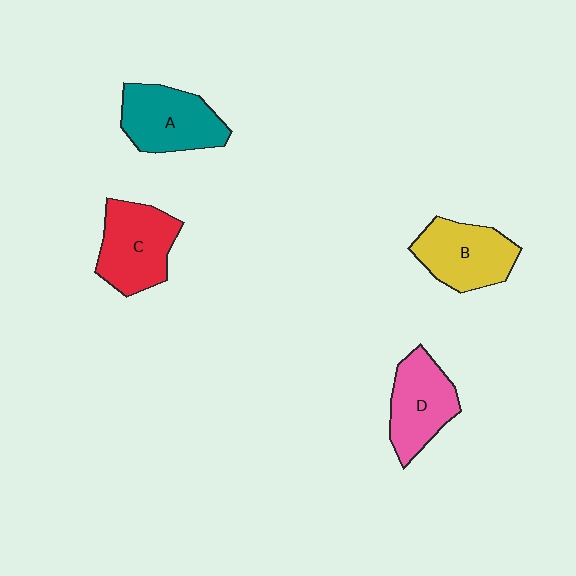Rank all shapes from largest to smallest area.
From largest to smallest: C (red), A (teal), B (yellow), D (pink).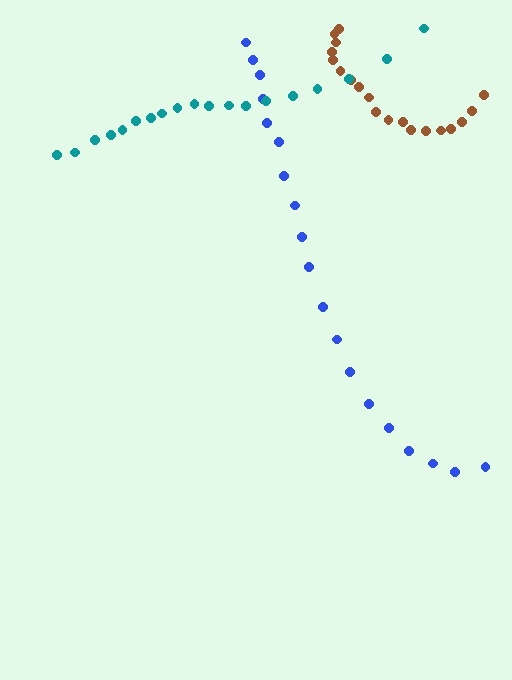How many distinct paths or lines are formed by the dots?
There are 3 distinct paths.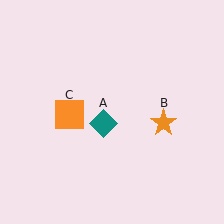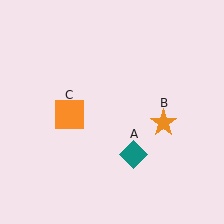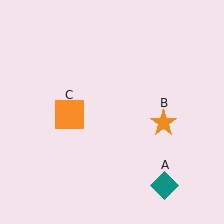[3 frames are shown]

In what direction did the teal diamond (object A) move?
The teal diamond (object A) moved down and to the right.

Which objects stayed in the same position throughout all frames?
Orange star (object B) and orange square (object C) remained stationary.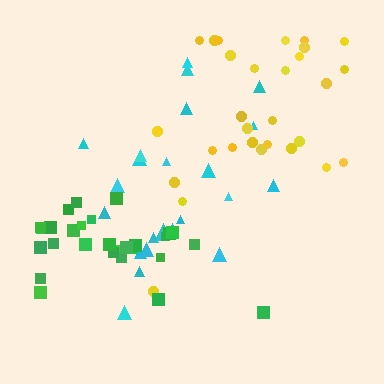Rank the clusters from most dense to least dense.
green, yellow, cyan.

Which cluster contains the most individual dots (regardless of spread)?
Yellow (29).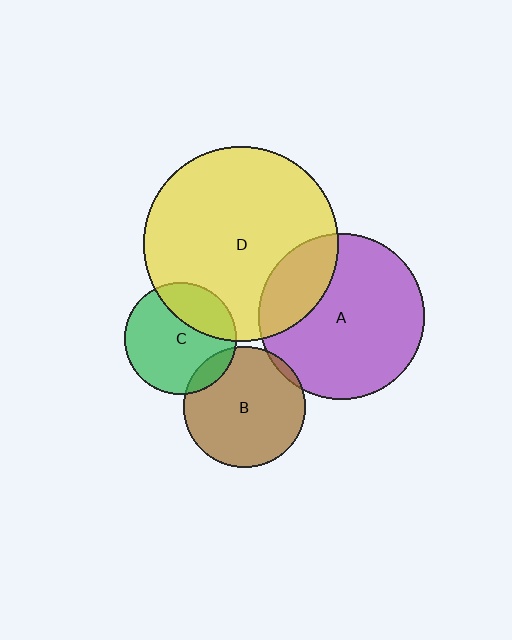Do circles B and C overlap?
Yes.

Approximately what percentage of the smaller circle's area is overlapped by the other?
Approximately 10%.